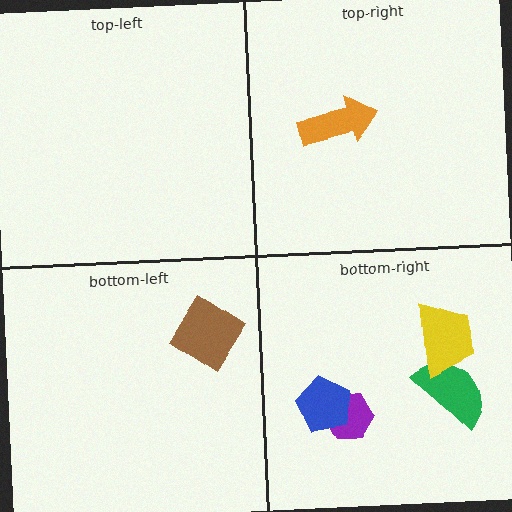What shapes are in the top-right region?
The orange arrow.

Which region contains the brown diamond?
The bottom-left region.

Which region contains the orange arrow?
The top-right region.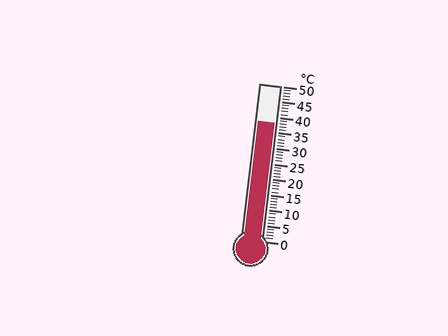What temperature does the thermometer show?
The thermometer shows approximately 38°C.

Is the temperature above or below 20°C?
The temperature is above 20°C.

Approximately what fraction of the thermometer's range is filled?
The thermometer is filled to approximately 75% of its range.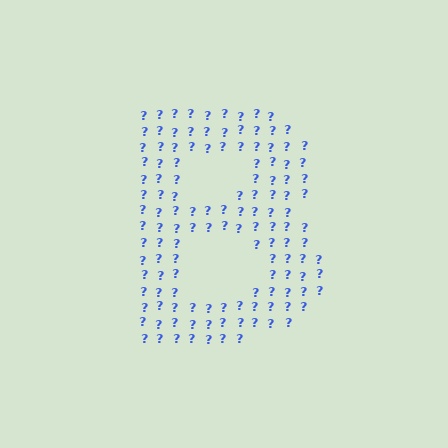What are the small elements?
The small elements are question marks.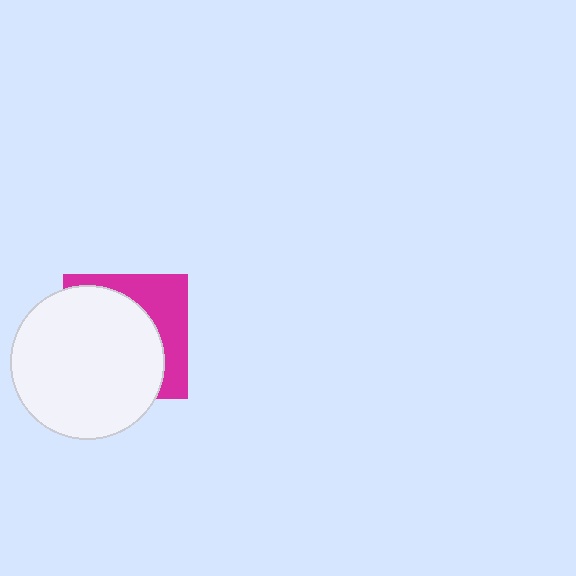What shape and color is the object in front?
The object in front is a white circle.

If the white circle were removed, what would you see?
You would see the complete magenta square.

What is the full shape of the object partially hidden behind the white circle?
The partially hidden object is a magenta square.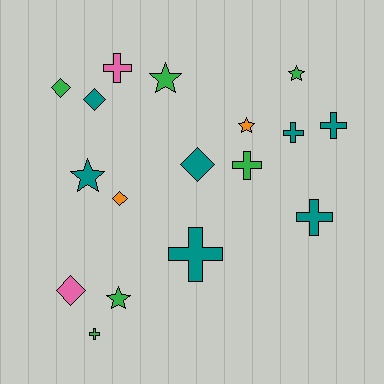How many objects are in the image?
There are 17 objects.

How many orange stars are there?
There is 1 orange star.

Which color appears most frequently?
Teal, with 7 objects.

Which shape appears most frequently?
Cross, with 7 objects.